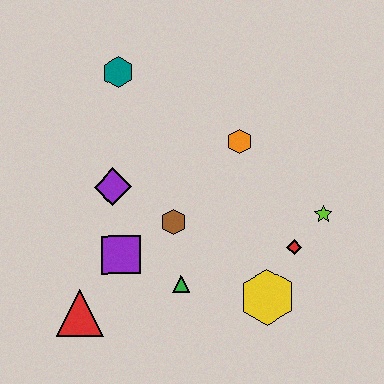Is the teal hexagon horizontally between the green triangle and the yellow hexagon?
No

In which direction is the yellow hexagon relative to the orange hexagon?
The yellow hexagon is below the orange hexagon.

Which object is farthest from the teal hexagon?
The yellow hexagon is farthest from the teal hexagon.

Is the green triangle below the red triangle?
No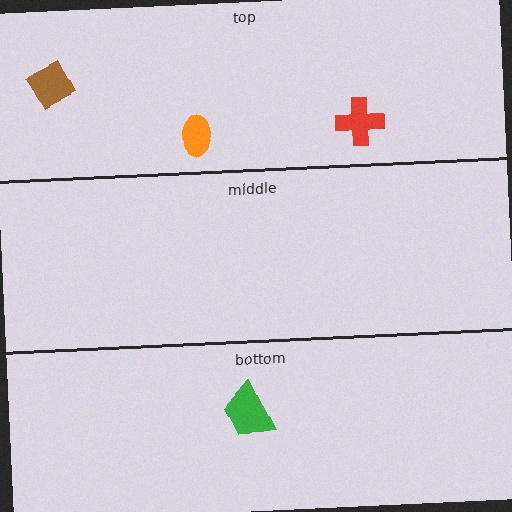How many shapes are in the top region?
3.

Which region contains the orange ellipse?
The top region.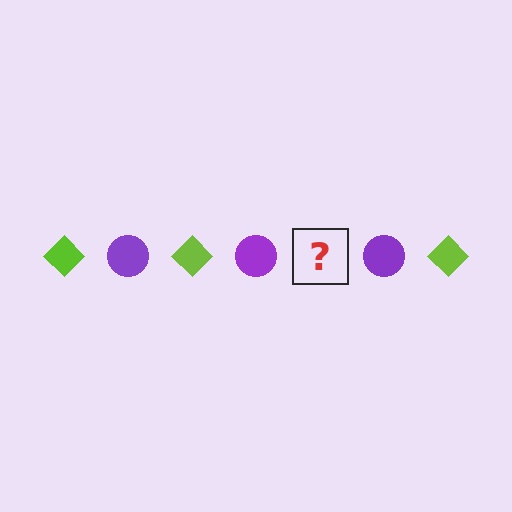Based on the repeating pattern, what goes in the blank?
The blank should be a lime diamond.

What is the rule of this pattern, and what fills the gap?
The rule is that the pattern alternates between lime diamond and purple circle. The gap should be filled with a lime diamond.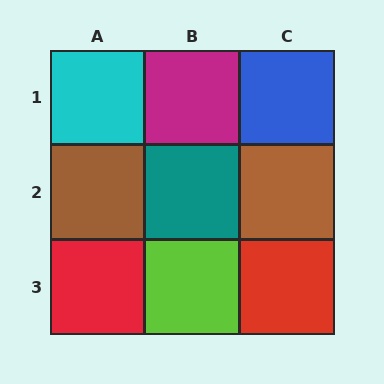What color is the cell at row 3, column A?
Red.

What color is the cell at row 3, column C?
Red.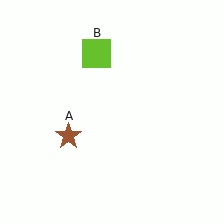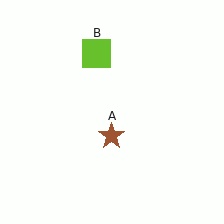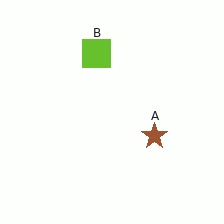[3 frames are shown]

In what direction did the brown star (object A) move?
The brown star (object A) moved right.